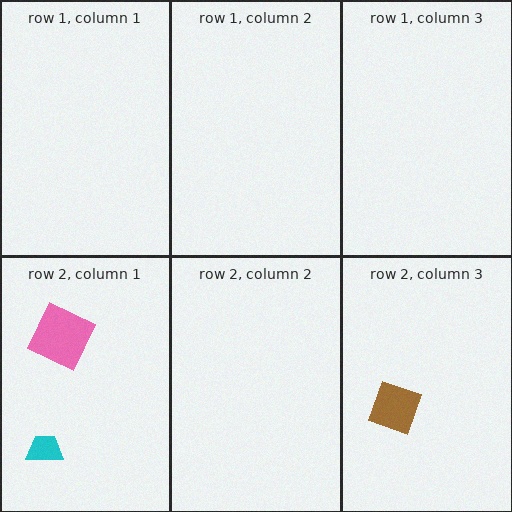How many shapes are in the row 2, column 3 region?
1.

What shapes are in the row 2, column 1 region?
The pink square, the cyan trapezoid.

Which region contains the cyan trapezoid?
The row 2, column 1 region.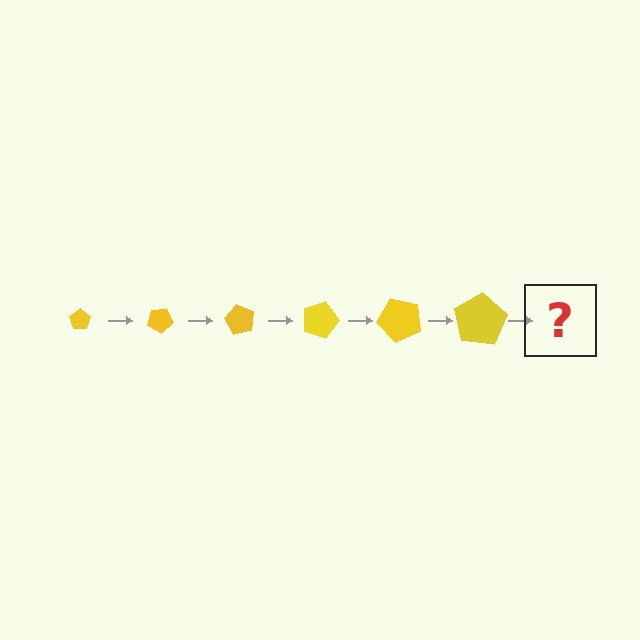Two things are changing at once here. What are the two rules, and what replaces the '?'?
The two rules are that the pentagon grows larger each step and it rotates 30 degrees each step. The '?' should be a pentagon, larger than the previous one and rotated 180 degrees from the start.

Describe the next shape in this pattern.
It should be a pentagon, larger than the previous one and rotated 180 degrees from the start.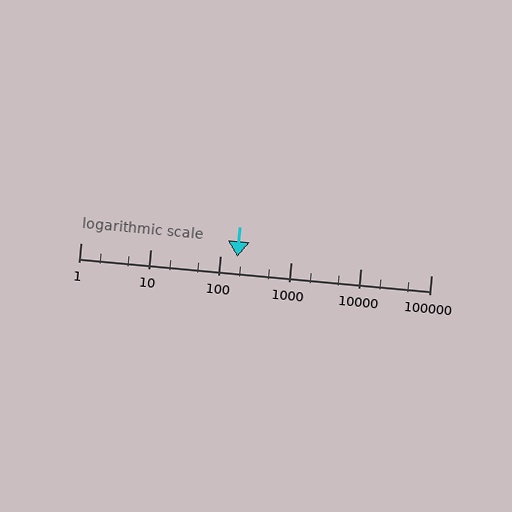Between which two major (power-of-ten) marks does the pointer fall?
The pointer is between 100 and 1000.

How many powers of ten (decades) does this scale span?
The scale spans 5 decades, from 1 to 100000.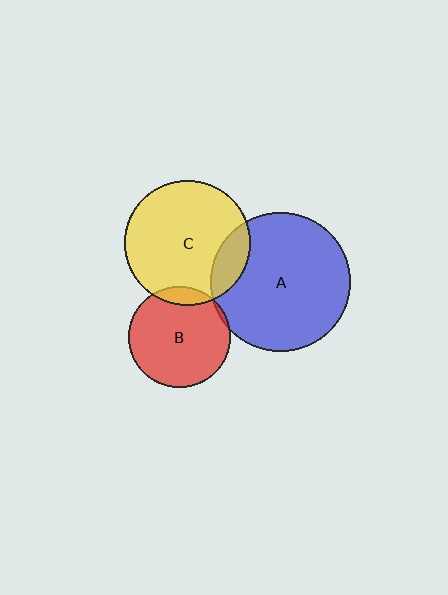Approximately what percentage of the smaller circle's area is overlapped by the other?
Approximately 10%.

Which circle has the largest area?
Circle A (blue).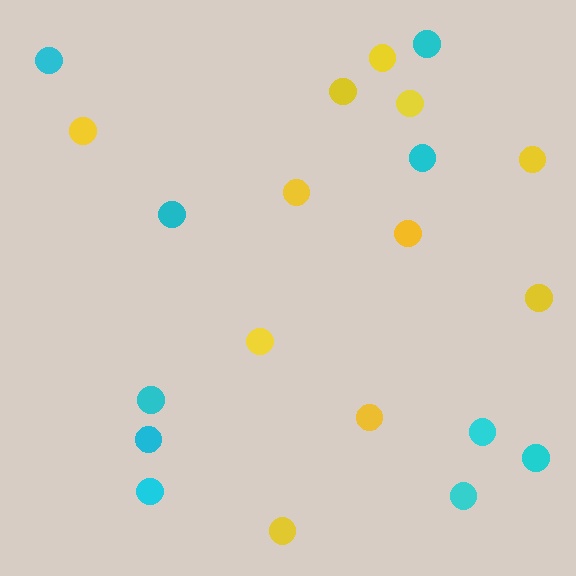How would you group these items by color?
There are 2 groups: one group of yellow circles (11) and one group of cyan circles (10).